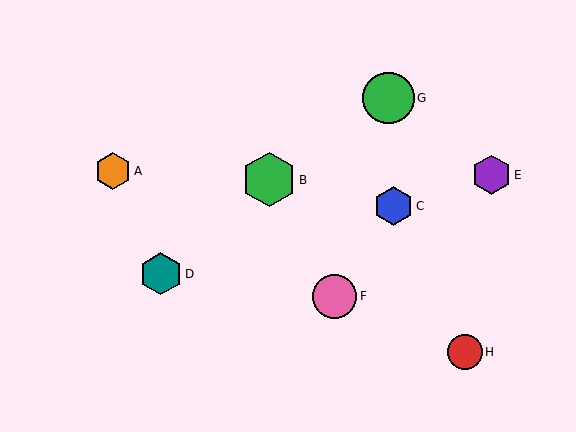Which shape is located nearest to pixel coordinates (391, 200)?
The blue hexagon (labeled C) at (393, 206) is nearest to that location.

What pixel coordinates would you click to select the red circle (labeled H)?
Click at (465, 352) to select the red circle H.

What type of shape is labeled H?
Shape H is a red circle.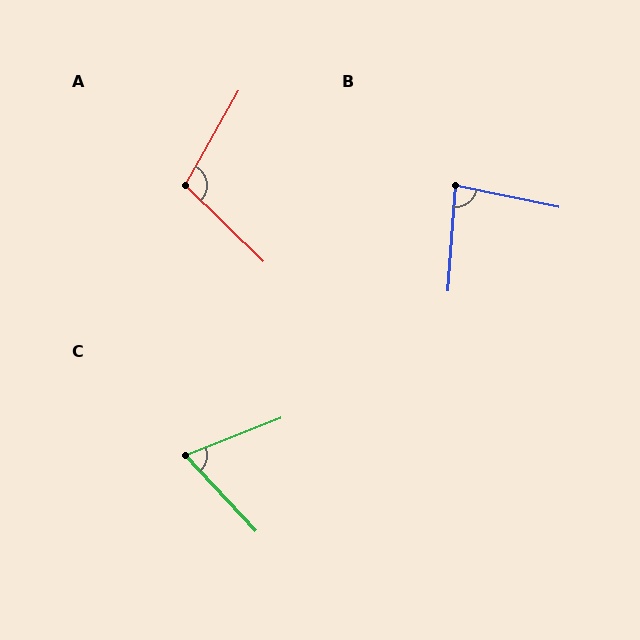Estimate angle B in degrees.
Approximately 82 degrees.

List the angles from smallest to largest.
C (68°), B (82°), A (105°).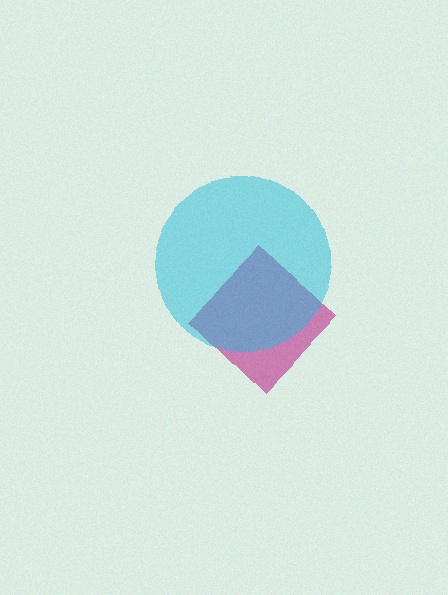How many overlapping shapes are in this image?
There are 2 overlapping shapes in the image.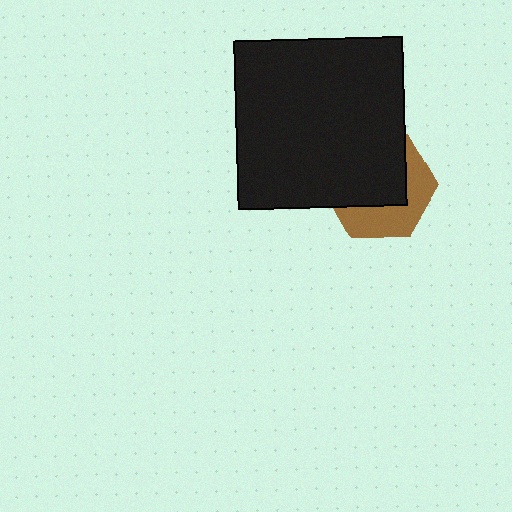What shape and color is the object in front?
The object in front is a black square.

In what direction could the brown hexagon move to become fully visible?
The brown hexagon could move toward the lower-right. That would shift it out from behind the black square entirely.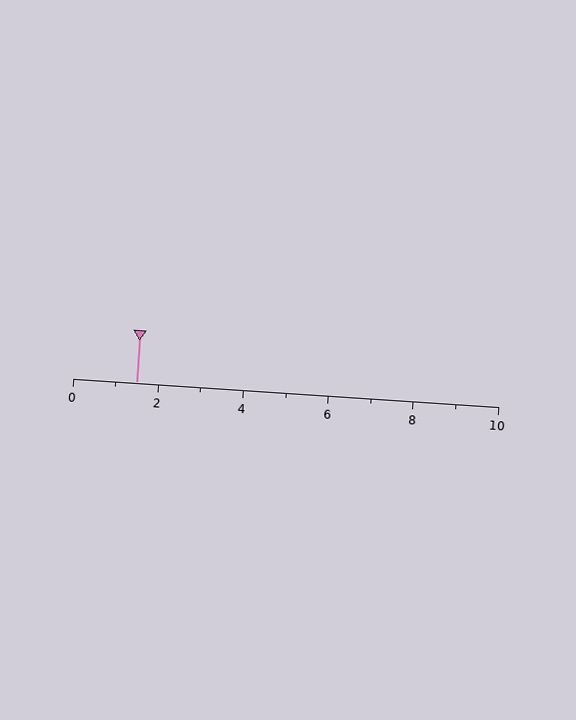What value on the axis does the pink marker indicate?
The marker indicates approximately 1.5.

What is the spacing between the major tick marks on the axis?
The major ticks are spaced 2 apart.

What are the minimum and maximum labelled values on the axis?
The axis runs from 0 to 10.